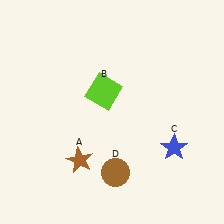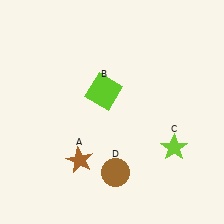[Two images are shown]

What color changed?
The star (C) changed from blue in Image 1 to lime in Image 2.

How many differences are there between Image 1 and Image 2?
There is 1 difference between the two images.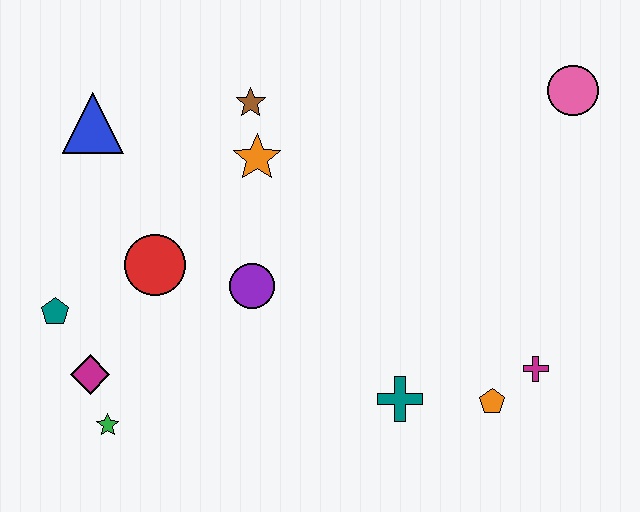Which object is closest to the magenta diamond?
The green star is closest to the magenta diamond.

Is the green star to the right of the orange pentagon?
No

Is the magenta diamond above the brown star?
No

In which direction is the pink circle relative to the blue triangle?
The pink circle is to the right of the blue triangle.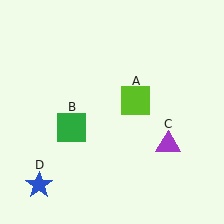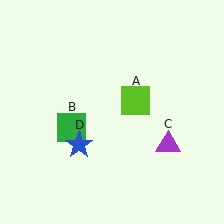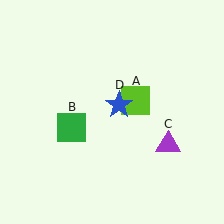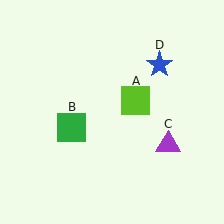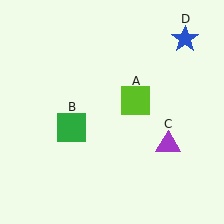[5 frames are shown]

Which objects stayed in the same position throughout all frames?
Lime square (object A) and green square (object B) and purple triangle (object C) remained stationary.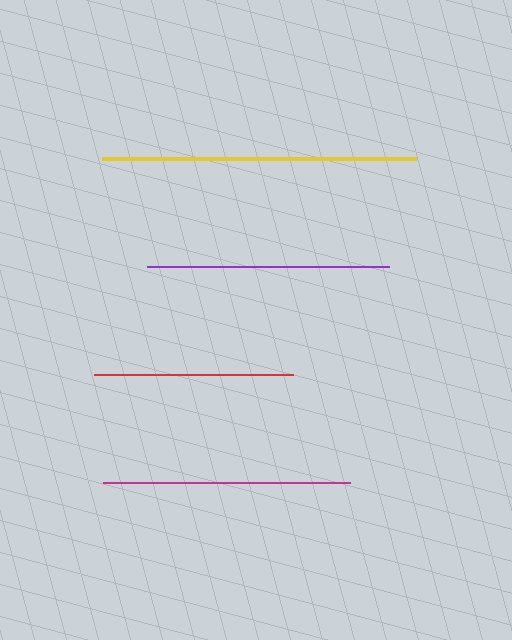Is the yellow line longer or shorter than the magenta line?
The yellow line is longer than the magenta line.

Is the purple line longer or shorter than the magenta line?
The magenta line is longer than the purple line.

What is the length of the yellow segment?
The yellow segment is approximately 314 pixels long.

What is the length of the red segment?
The red segment is approximately 200 pixels long.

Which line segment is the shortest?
The red line is the shortest at approximately 200 pixels.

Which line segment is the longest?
The yellow line is the longest at approximately 314 pixels.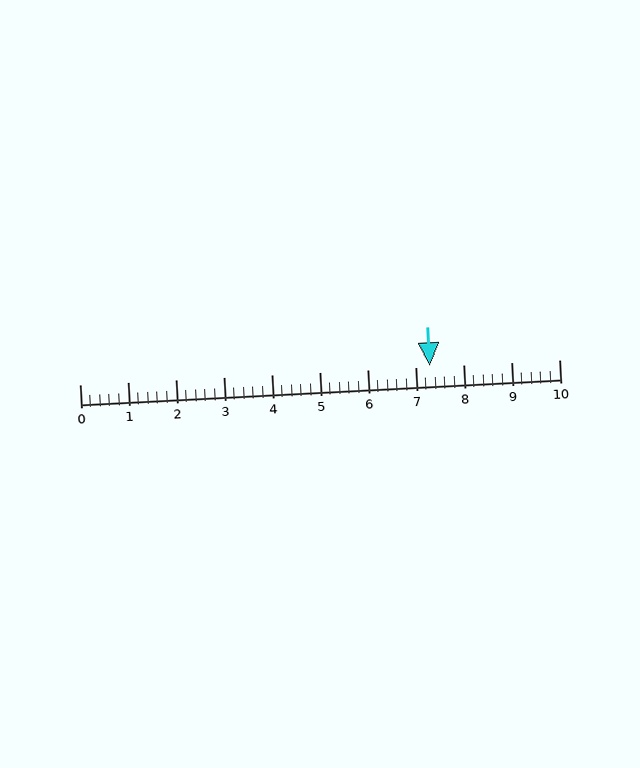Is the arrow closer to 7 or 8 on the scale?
The arrow is closer to 7.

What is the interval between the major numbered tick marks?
The major tick marks are spaced 1 units apart.